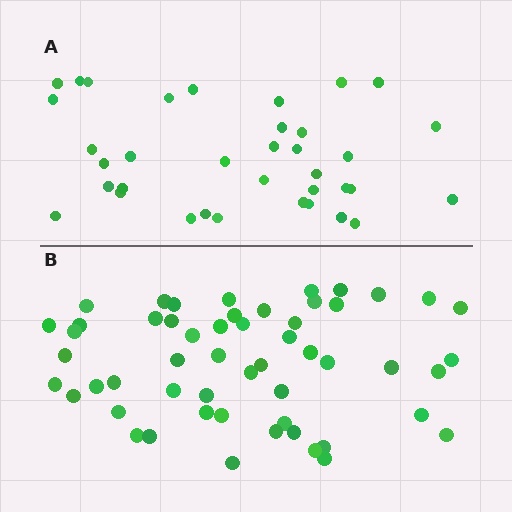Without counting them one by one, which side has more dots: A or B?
Region B (the bottom region) has more dots.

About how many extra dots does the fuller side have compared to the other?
Region B has approximately 20 more dots than region A.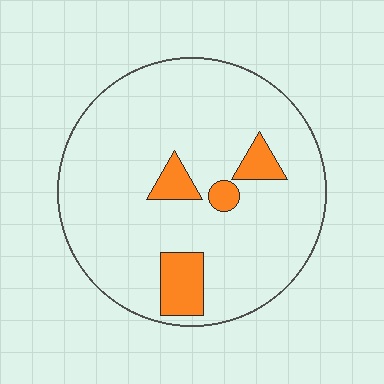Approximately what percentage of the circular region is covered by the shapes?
Approximately 10%.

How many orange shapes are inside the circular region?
4.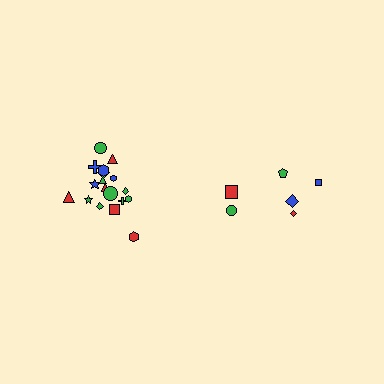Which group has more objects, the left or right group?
The left group.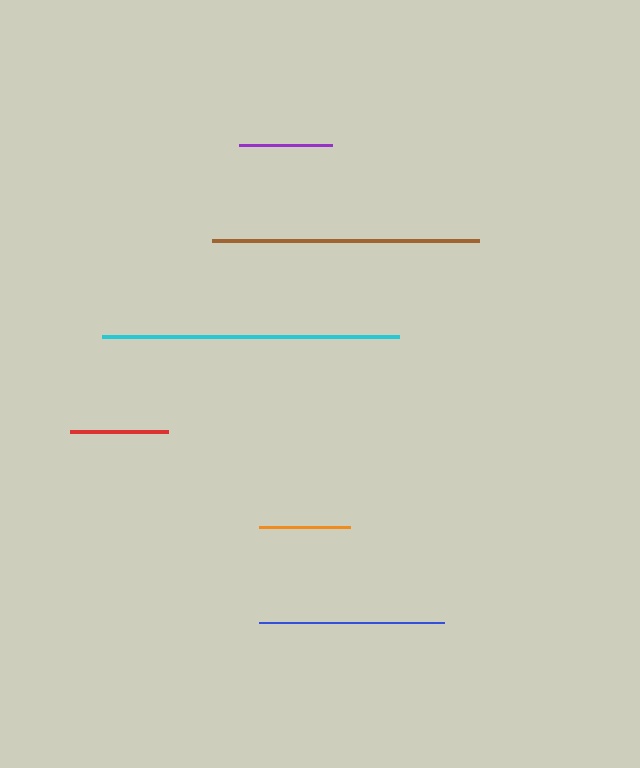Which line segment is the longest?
The cyan line is the longest at approximately 297 pixels.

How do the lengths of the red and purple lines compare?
The red and purple lines are approximately the same length.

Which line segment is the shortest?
The orange line is the shortest at approximately 91 pixels.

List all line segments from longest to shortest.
From longest to shortest: cyan, brown, blue, red, purple, orange.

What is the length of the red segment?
The red segment is approximately 98 pixels long.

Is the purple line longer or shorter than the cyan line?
The cyan line is longer than the purple line.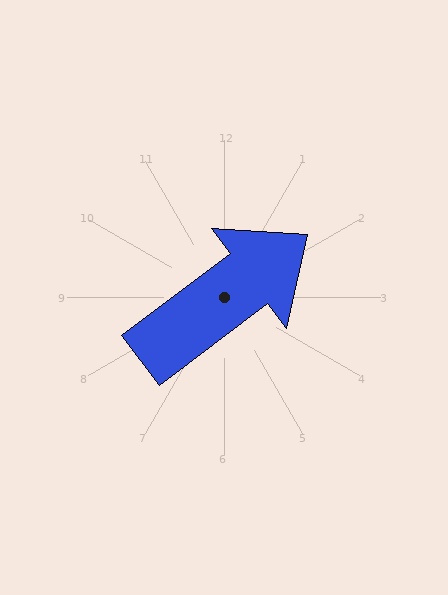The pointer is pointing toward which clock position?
Roughly 2 o'clock.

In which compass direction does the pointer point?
Northeast.